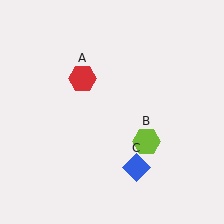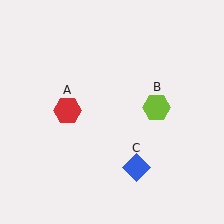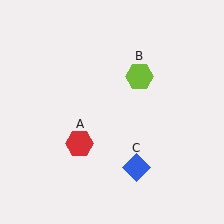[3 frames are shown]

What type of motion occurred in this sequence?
The red hexagon (object A), lime hexagon (object B) rotated counterclockwise around the center of the scene.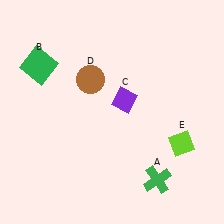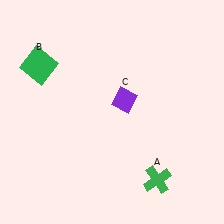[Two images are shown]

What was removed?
The lime diamond (E), the brown circle (D) were removed in Image 2.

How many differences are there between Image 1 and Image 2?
There are 2 differences between the two images.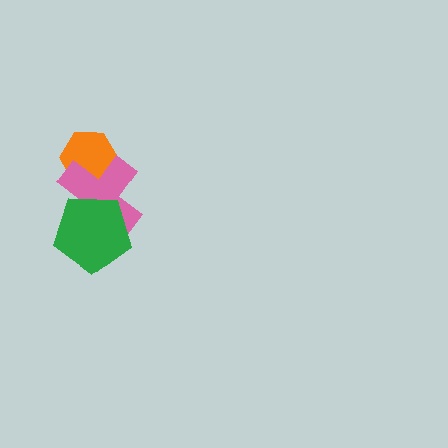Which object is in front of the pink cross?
The green pentagon is in front of the pink cross.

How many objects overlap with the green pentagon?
1 object overlaps with the green pentagon.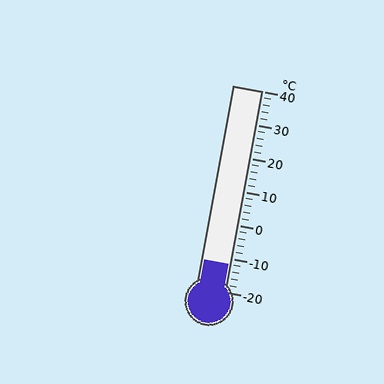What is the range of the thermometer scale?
The thermometer scale ranges from -20°C to 40°C.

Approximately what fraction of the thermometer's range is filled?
The thermometer is filled to approximately 15% of its range.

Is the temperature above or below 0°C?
The temperature is below 0°C.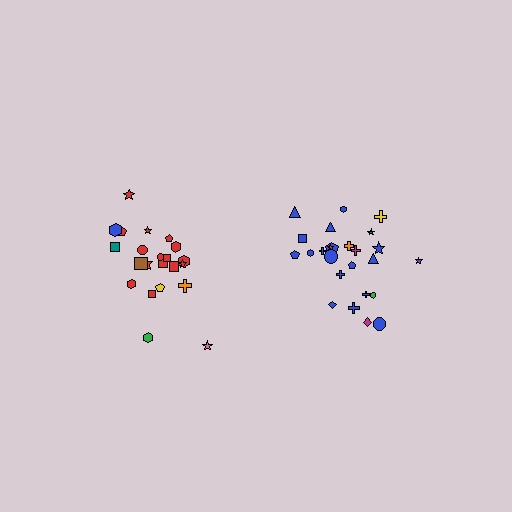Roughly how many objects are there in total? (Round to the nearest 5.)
Roughly 45 objects in total.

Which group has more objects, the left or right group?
The right group.